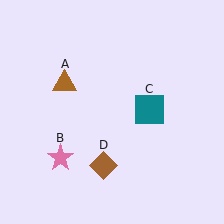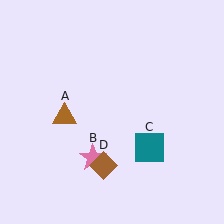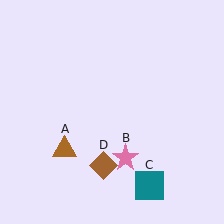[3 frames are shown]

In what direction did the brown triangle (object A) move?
The brown triangle (object A) moved down.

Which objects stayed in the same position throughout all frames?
Brown diamond (object D) remained stationary.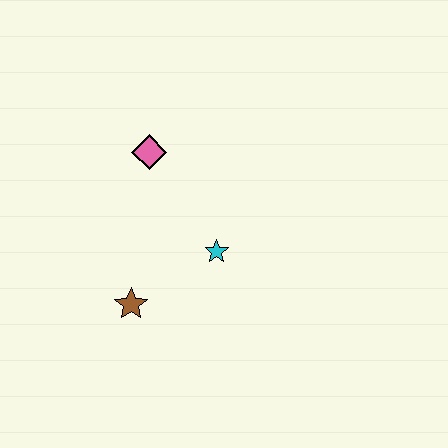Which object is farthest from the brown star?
The pink diamond is farthest from the brown star.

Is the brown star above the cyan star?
No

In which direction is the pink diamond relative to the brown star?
The pink diamond is above the brown star.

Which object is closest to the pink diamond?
The cyan star is closest to the pink diamond.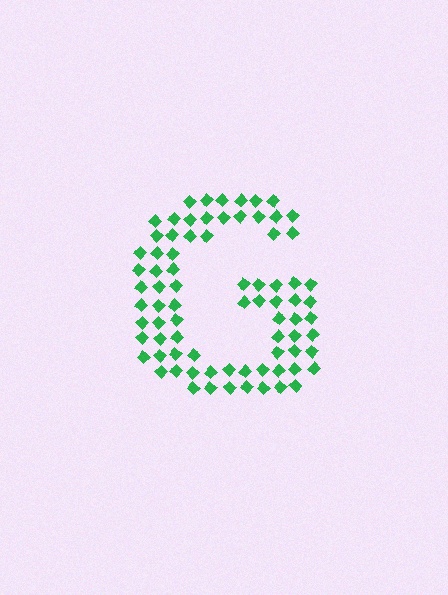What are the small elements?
The small elements are diamonds.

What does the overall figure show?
The overall figure shows the letter G.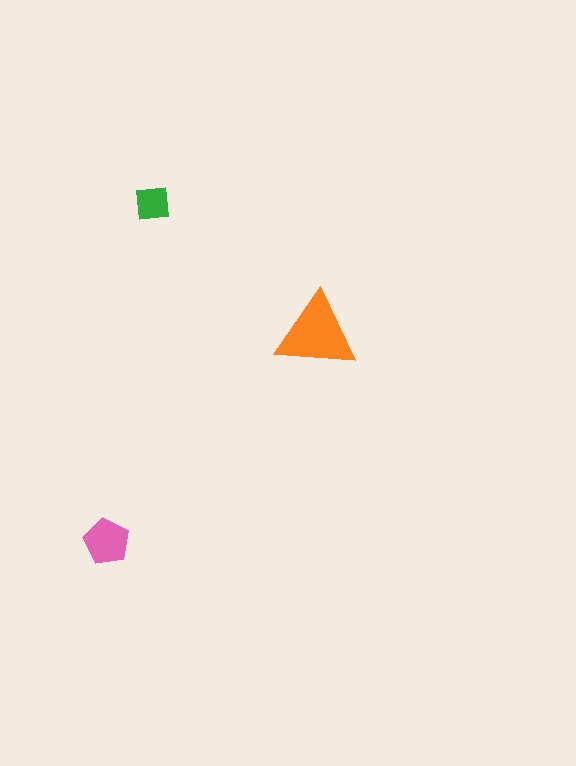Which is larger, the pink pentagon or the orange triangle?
The orange triangle.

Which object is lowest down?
The pink pentagon is bottommost.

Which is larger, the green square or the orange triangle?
The orange triangle.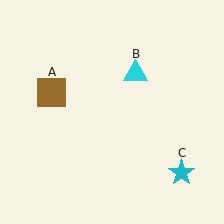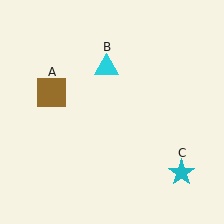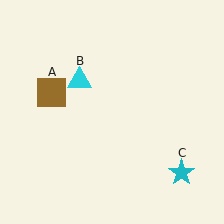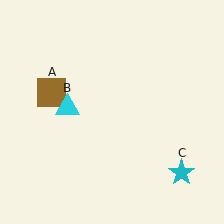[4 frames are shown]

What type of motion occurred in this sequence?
The cyan triangle (object B) rotated counterclockwise around the center of the scene.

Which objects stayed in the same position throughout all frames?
Brown square (object A) and cyan star (object C) remained stationary.